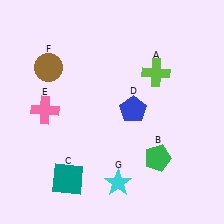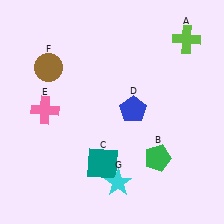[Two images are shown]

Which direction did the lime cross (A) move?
The lime cross (A) moved up.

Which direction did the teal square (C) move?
The teal square (C) moved right.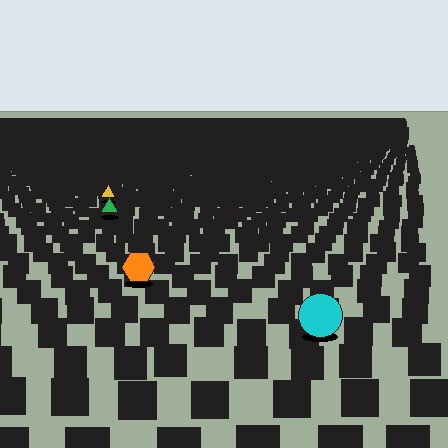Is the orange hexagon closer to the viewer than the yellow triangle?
Yes. The orange hexagon is closer — you can tell from the texture gradient: the ground texture is coarser near it.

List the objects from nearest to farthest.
From nearest to farthest: the cyan circle, the orange hexagon, the green triangle, the yellow triangle.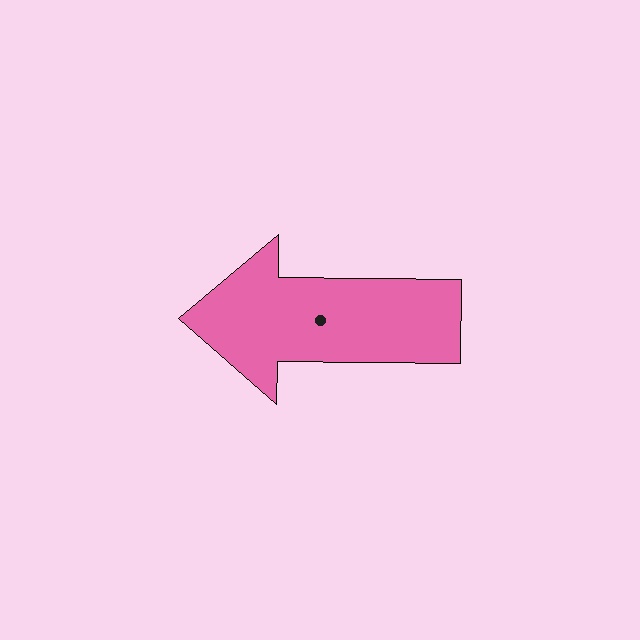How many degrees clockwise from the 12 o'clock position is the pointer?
Approximately 271 degrees.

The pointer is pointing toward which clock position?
Roughly 9 o'clock.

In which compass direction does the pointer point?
West.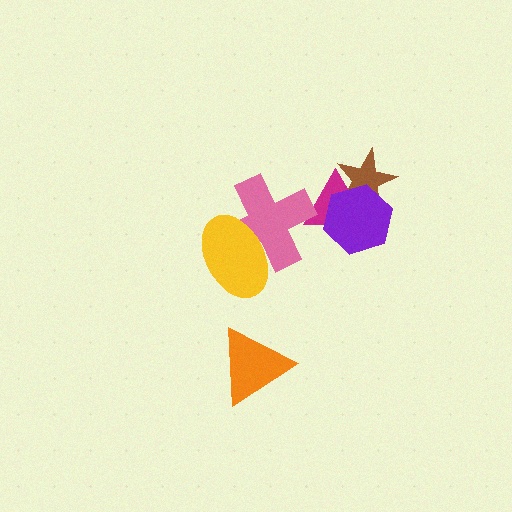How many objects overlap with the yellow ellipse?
1 object overlaps with the yellow ellipse.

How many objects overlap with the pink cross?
2 objects overlap with the pink cross.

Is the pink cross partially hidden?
Yes, it is partially covered by another shape.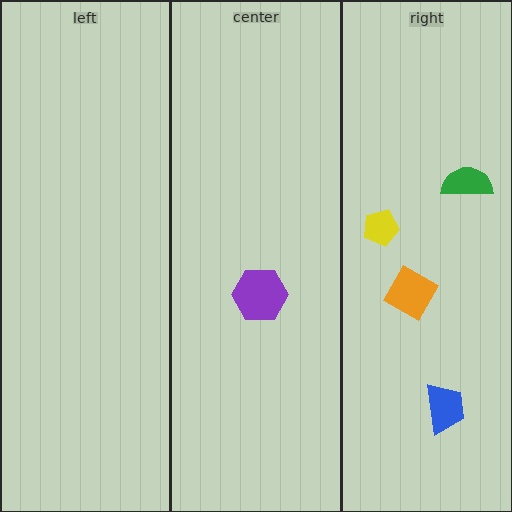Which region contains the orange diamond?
The right region.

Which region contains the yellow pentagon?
The right region.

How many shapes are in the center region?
1.